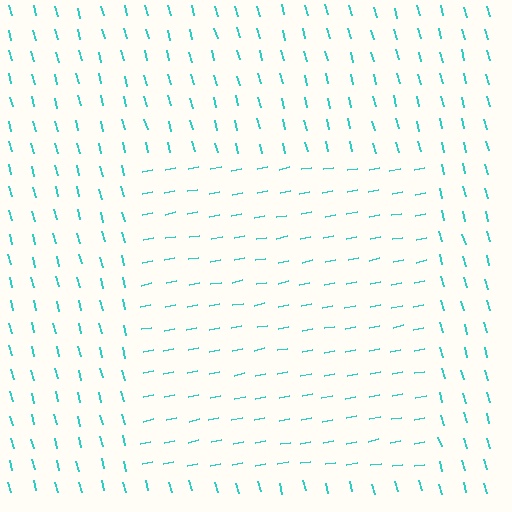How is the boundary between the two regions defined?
The boundary is defined purely by a change in line orientation (approximately 86 degrees difference). All lines are the same color and thickness.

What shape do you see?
I see a rectangle.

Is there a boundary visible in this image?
Yes, there is a texture boundary formed by a change in line orientation.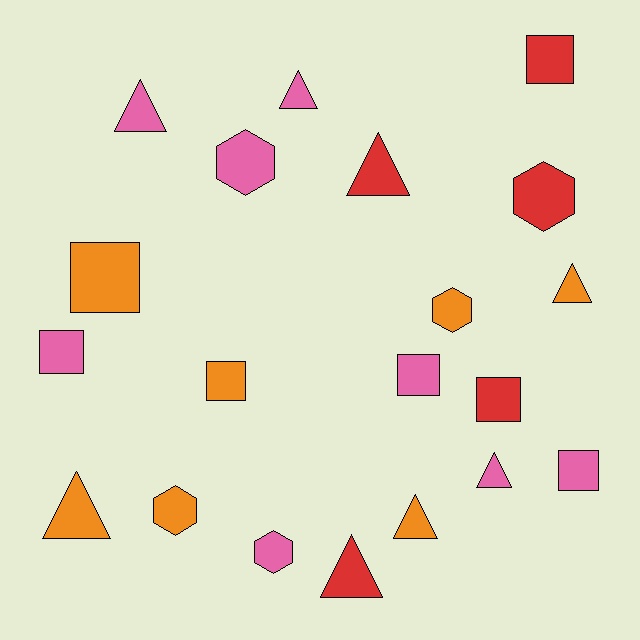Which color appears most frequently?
Pink, with 8 objects.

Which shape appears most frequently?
Triangle, with 8 objects.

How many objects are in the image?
There are 20 objects.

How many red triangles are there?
There are 2 red triangles.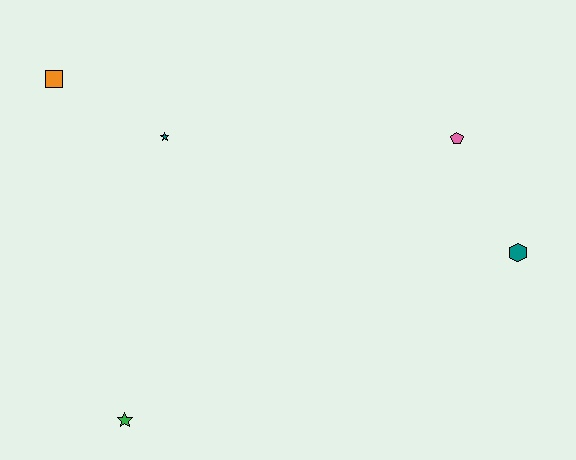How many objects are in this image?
There are 5 objects.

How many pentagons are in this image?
There is 1 pentagon.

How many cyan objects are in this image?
There are no cyan objects.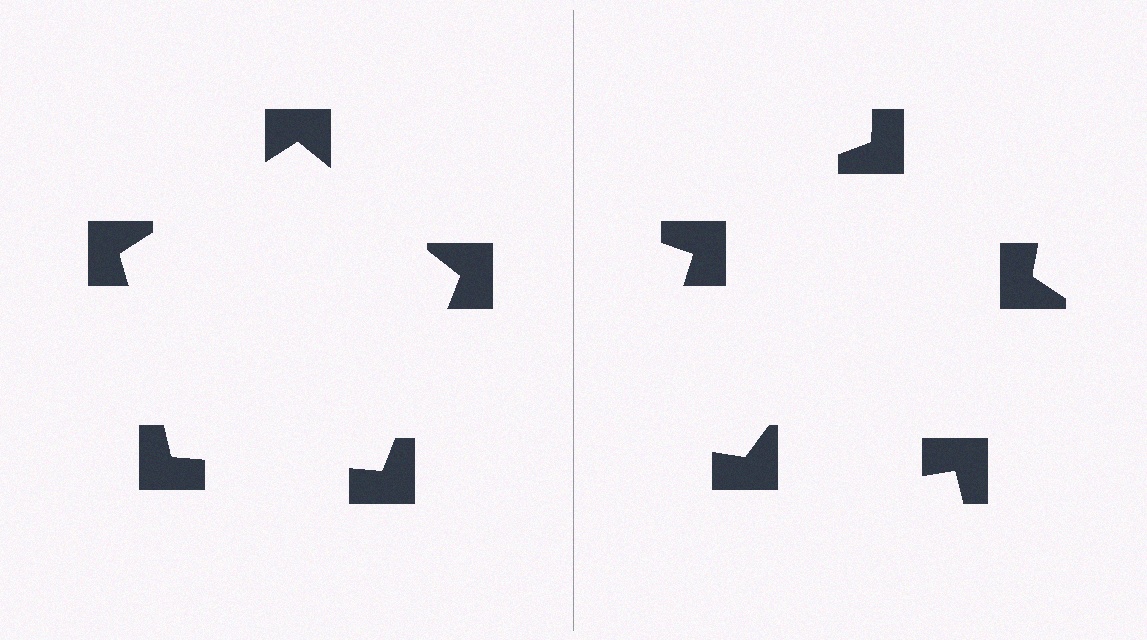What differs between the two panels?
The notched squares are positioned identically on both sides; only the wedge orientations differ. On the left they align to a pentagon; on the right they are misaligned.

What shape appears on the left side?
An illusory pentagon.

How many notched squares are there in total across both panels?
10 — 5 on each side.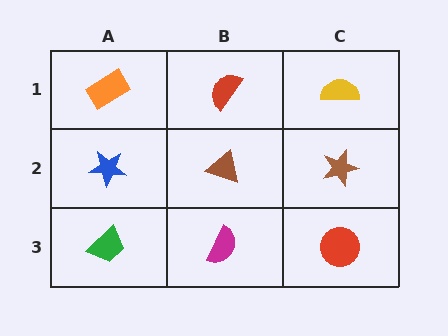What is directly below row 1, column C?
A brown star.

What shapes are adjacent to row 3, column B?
A brown triangle (row 2, column B), a green trapezoid (row 3, column A), a red circle (row 3, column C).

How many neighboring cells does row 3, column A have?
2.